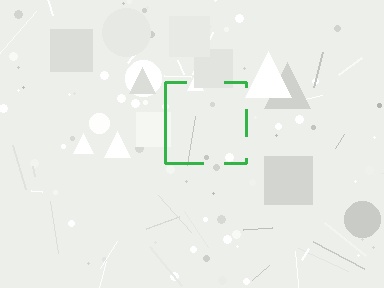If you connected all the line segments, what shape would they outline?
They would outline a square.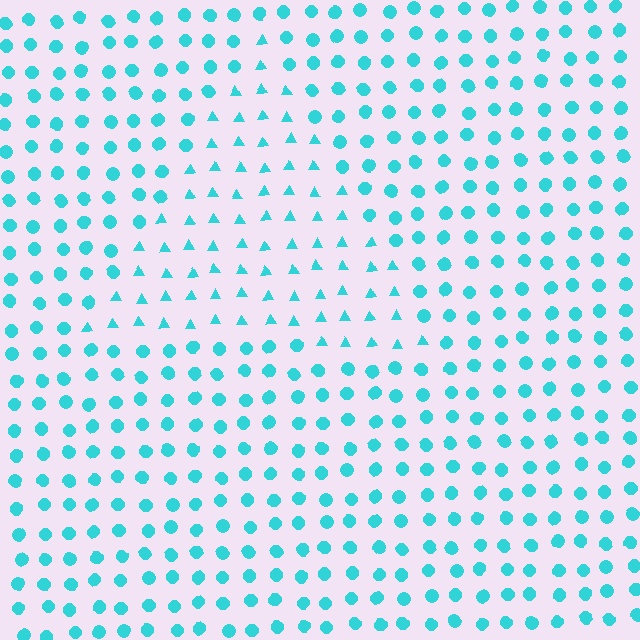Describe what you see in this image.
The image is filled with small cyan elements arranged in a uniform grid. A triangle-shaped region contains triangles, while the surrounding area contains circles. The boundary is defined purely by the change in element shape.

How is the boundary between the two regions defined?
The boundary is defined by a change in element shape: triangles inside vs. circles outside. All elements share the same color and spacing.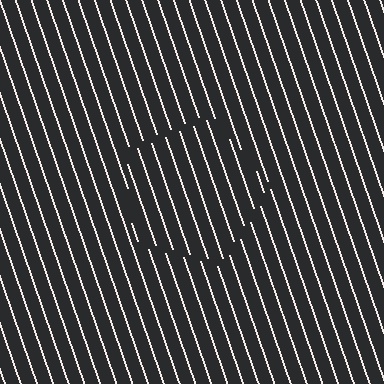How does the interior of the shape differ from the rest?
The interior of the shape contains the same grating, shifted by half a period — the contour is defined by the phase discontinuity where line-ends from the inner and outer gratings abut.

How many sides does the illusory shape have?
5 sides — the line-ends trace a pentagon.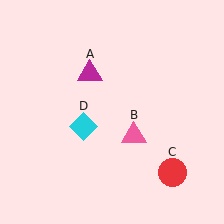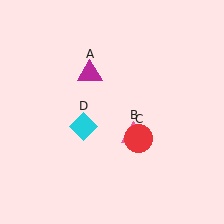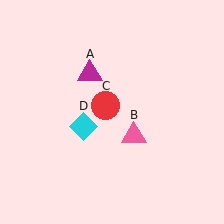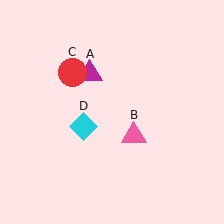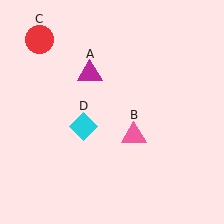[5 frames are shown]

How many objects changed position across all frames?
1 object changed position: red circle (object C).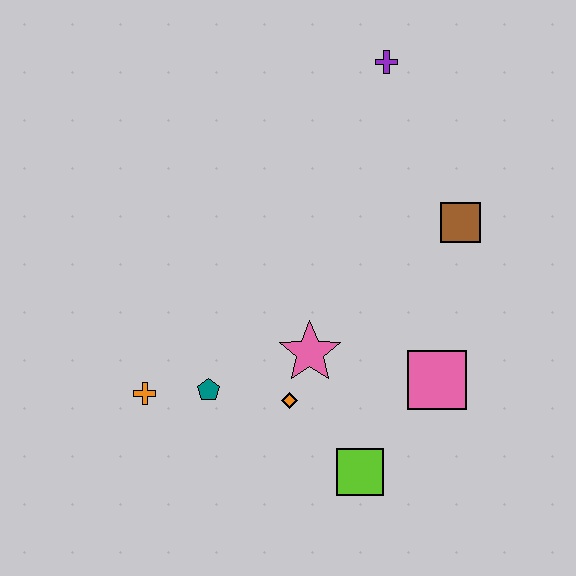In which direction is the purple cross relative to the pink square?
The purple cross is above the pink square.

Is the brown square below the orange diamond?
No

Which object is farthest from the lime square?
The purple cross is farthest from the lime square.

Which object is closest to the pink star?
The orange diamond is closest to the pink star.